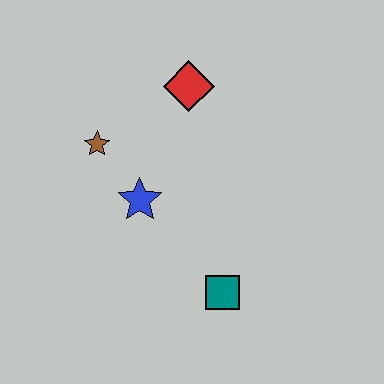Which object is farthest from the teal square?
The red diamond is farthest from the teal square.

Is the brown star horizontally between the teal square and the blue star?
No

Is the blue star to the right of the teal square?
No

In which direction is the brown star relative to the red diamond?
The brown star is to the left of the red diamond.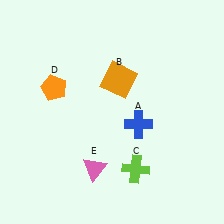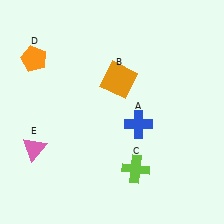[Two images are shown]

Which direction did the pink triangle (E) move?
The pink triangle (E) moved left.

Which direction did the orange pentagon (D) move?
The orange pentagon (D) moved up.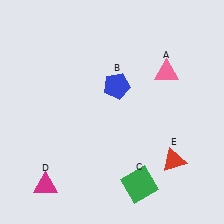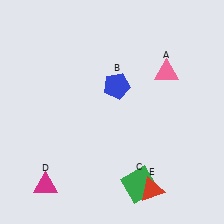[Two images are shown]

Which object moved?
The red triangle (E) moved down.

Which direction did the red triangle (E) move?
The red triangle (E) moved down.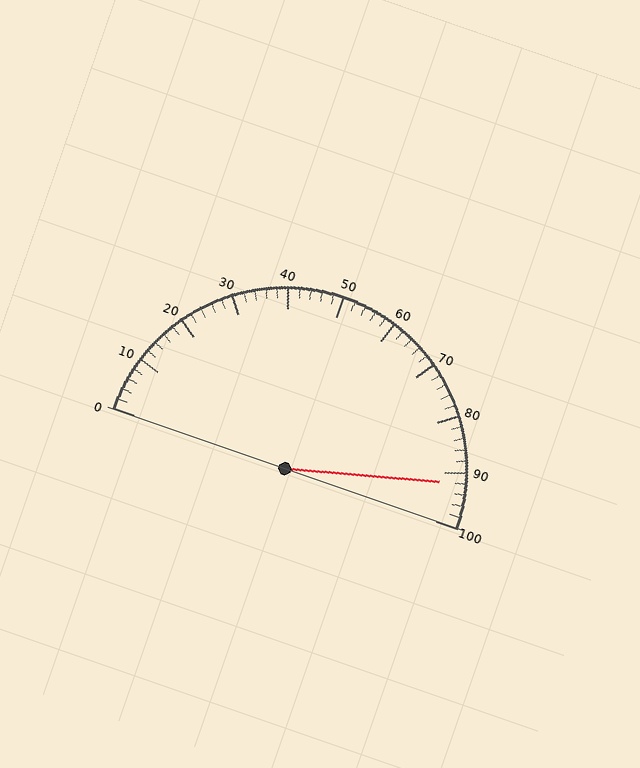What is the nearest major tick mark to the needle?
The nearest major tick mark is 90.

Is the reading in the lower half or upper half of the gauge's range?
The reading is in the upper half of the range (0 to 100).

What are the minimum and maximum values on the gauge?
The gauge ranges from 0 to 100.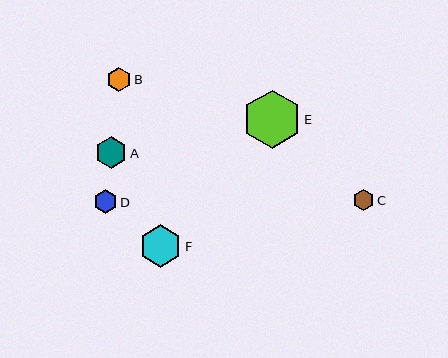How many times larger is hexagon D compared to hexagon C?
Hexagon D is approximately 1.1 times the size of hexagon C.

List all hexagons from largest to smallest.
From largest to smallest: E, F, A, B, D, C.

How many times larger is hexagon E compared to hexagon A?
Hexagon E is approximately 1.9 times the size of hexagon A.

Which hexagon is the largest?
Hexagon E is the largest with a size of approximately 58 pixels.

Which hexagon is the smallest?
Hexagon C is the smallest with a size of approximately 21 pixels.